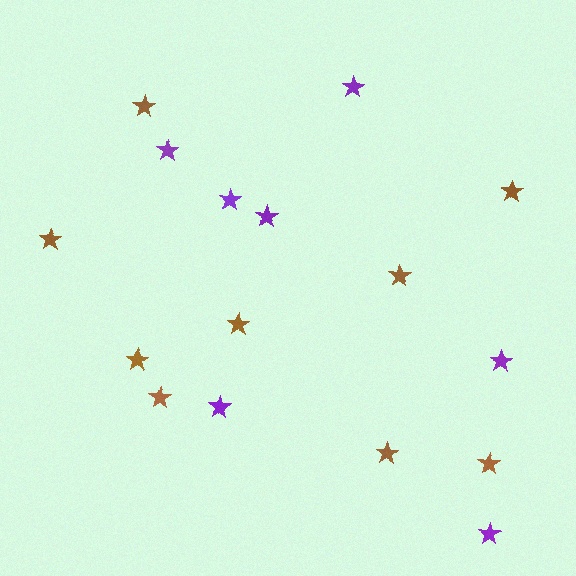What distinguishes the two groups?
There are 2 groups: one group of purple stars (7) and one group of brown stars (9).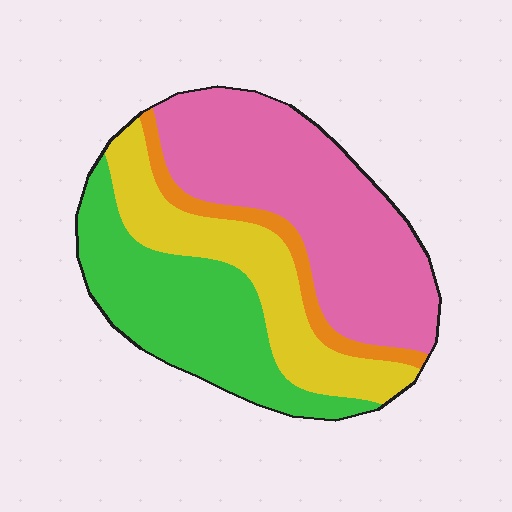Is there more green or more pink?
Pink.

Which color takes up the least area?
Orange, at roughly 10%.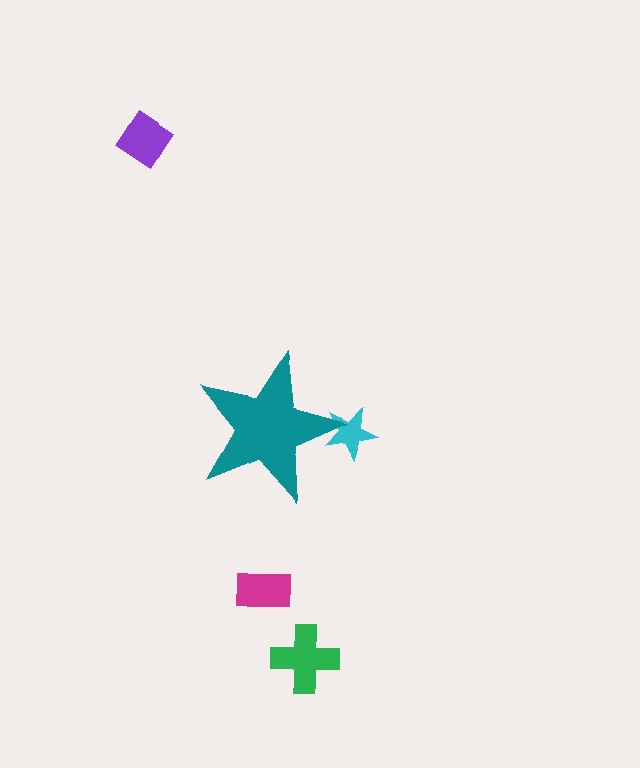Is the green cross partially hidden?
No, the green cross is fully visible.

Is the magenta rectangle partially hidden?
No, the magenta rectangle is fully visible.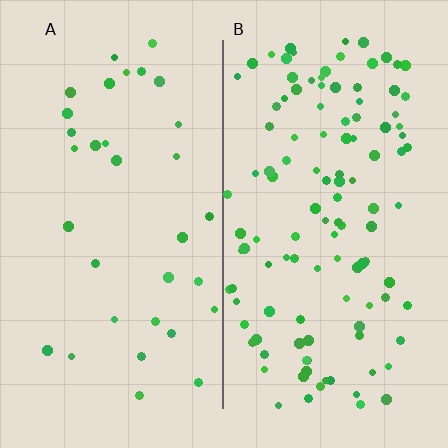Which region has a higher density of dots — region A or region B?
B (the right).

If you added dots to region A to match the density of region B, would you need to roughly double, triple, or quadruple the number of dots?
Approximately quadruple.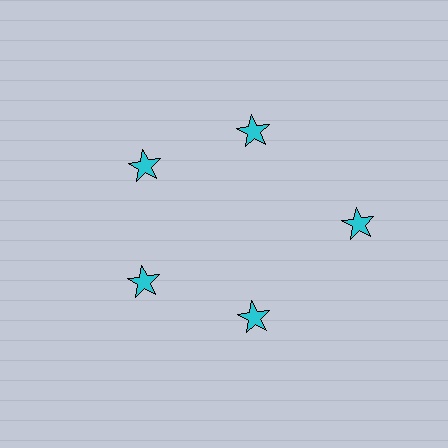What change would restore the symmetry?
The symmetry would be restored by moving it inward, back onto the ring so that all 5 stars sit at equal angles and equal distance from the center.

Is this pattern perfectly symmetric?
No. The 5 cyan stars are arranged in a ring, but one element near the 3 o'clock position is pushed outward from the center, breaking the 5-fold rotational symmetry.